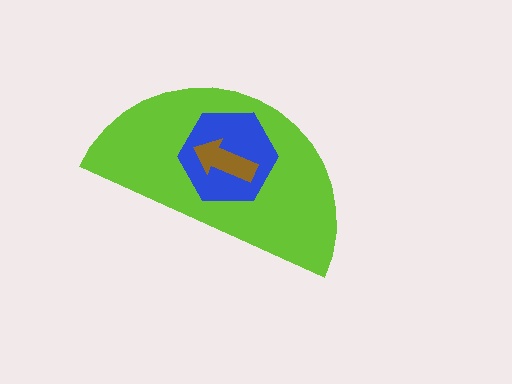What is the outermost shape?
The lime semicircle.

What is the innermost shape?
The brown arrow.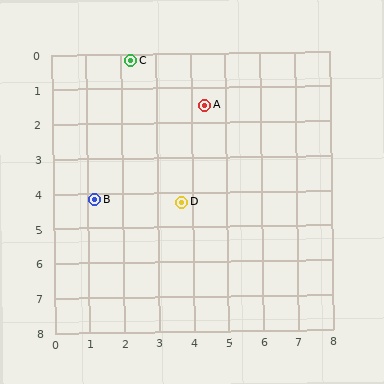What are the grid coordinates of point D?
Point D is at approximately (3.7, 4.3).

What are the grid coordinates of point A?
Point A is at approximately (4.4, 1.5).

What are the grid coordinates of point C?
Point C is at approximately (2.3, 0.2).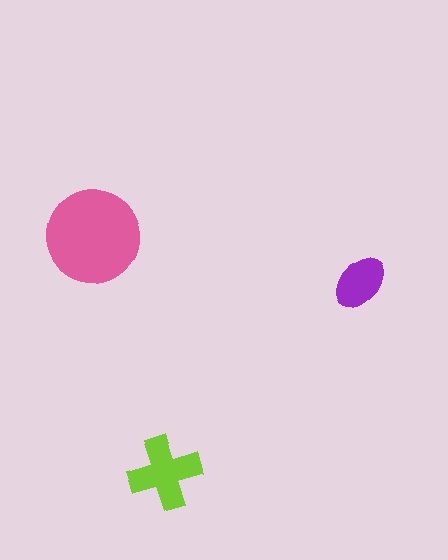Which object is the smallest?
The purple ellipse.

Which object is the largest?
The pink circle.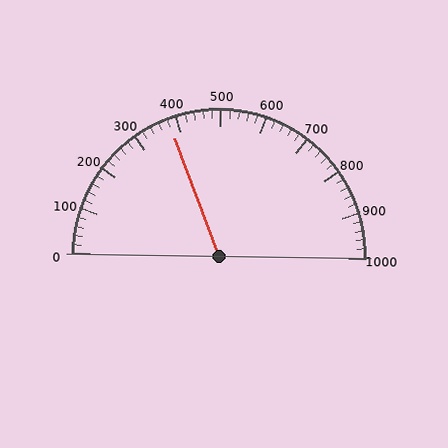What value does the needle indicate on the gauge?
The needle indicates approximately 380.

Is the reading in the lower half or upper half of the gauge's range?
The reading is in the lower half of the range (0 to 1000).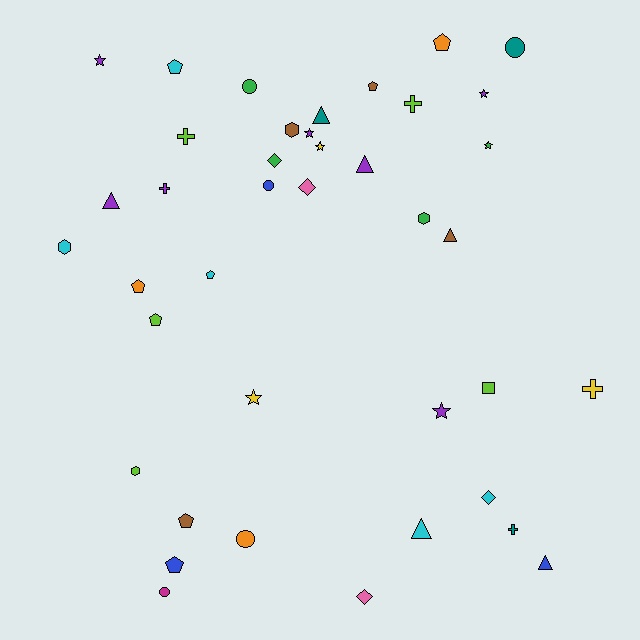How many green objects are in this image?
There are 4 green objects.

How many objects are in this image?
There are 40 objects.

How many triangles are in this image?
There are 6 triangles.